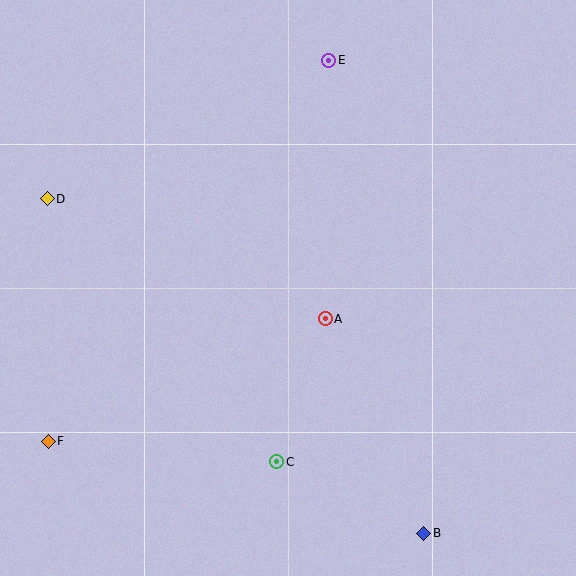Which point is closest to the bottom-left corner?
Point F is closest to the bottom-left corner.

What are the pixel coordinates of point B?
Point B is at (424, 533).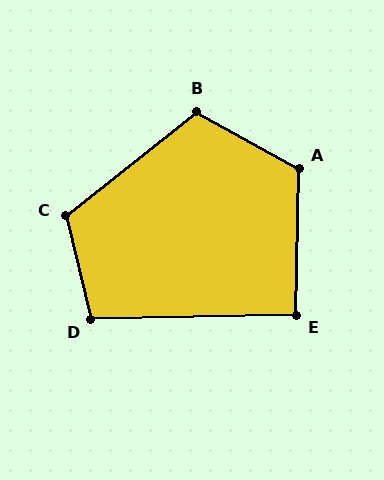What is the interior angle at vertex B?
Approximately 112 degrees (obtuse).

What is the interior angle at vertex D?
Approximately 102 degrees (obtuse).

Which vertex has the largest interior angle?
A, at approximately 118 degrees.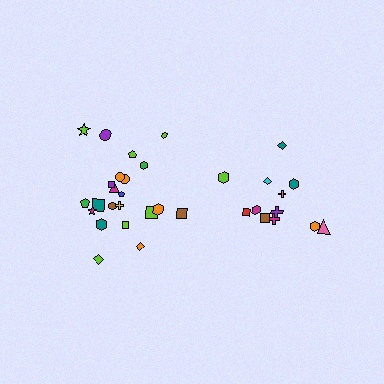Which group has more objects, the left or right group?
The left group.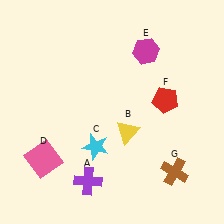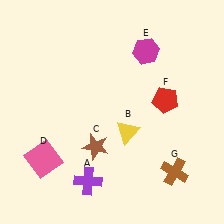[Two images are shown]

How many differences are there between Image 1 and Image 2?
There is 1 difference between the two images.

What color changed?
The star (C) changed from cyan in Image 1 to brown in Image 2.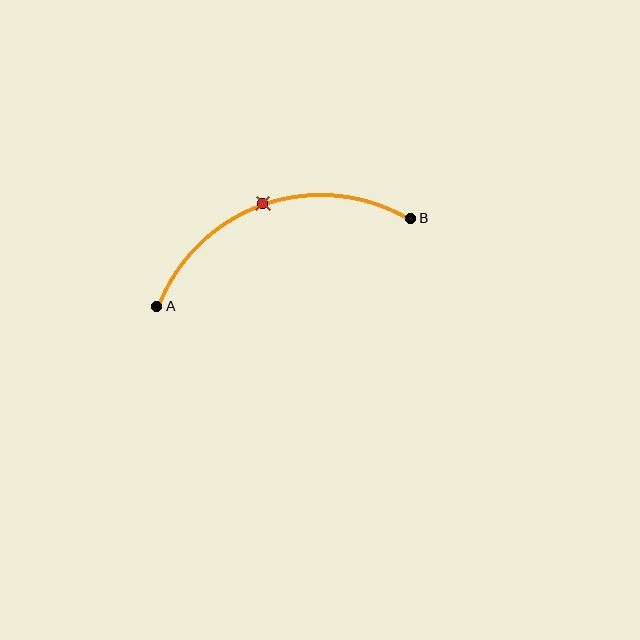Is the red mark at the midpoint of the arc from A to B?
Yes. The red mark lies on the arc at equal arc-length from both A and B — it is the arc midpoint.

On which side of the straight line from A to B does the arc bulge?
The arc bulges above the straight line connecting A and B.